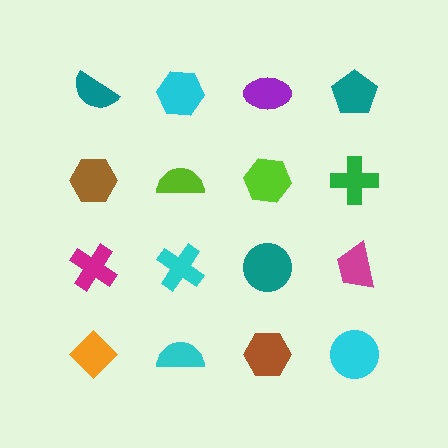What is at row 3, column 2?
A cyan cross.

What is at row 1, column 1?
A teal semicircle.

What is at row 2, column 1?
A brown hexagon.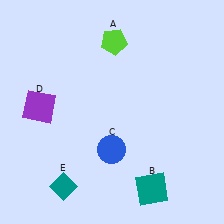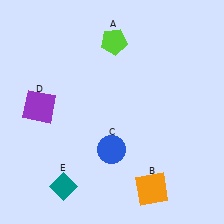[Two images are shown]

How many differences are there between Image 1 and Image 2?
There is 1 difference between the two images.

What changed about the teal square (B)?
In Image 1, B is teal. In Image 2, it changed to orange.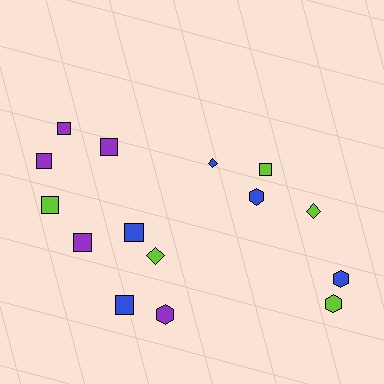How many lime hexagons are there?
There is 1 lime hexagon.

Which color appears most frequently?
Lime, with 5 objects.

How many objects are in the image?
There are 15 objects.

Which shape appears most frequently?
Square, with 8 objects.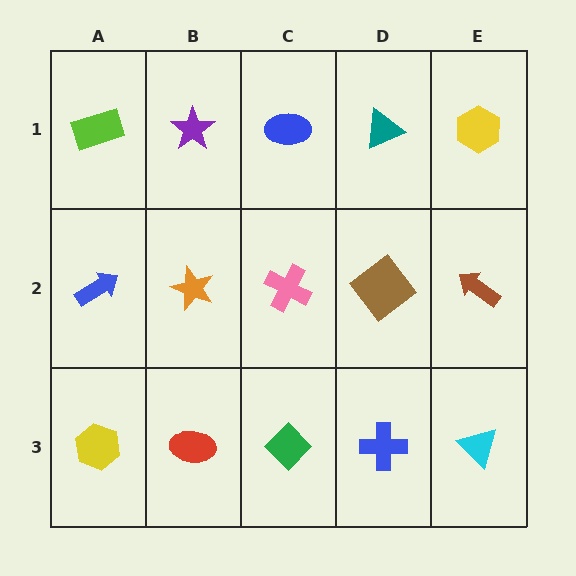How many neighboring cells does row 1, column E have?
2.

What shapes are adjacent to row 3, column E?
A brown arrow (row 2, column E), a blue cross (row 3, column D).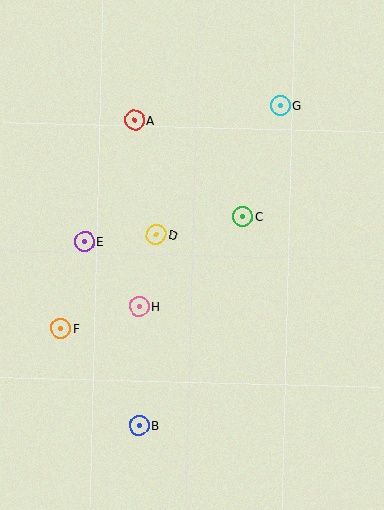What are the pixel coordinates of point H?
Point H is at (139, 307).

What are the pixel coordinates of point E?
Point E is at (85, 242).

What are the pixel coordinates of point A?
Point A is at (135, 120).